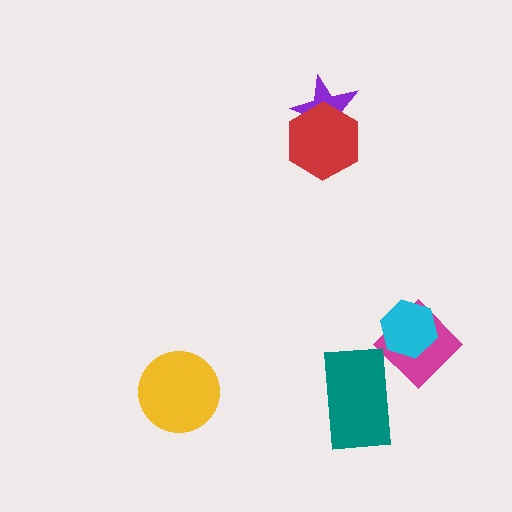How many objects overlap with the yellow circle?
0 objects overlap with the yellow circle.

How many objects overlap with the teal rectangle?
1 object overlaps with the teal rectangle.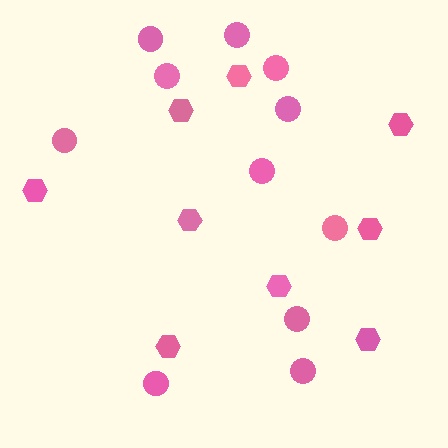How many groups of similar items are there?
There are 2 groups: one group of circles (11) and one group of hexagons (9).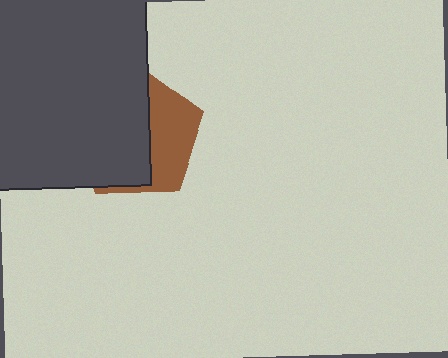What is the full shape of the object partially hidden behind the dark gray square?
The partially hidden object is a brown pentagon.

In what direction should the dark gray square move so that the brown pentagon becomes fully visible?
The dark gray square should move left. That is the shortest direction to clear the overlap and leave the brown pentagon fully visible.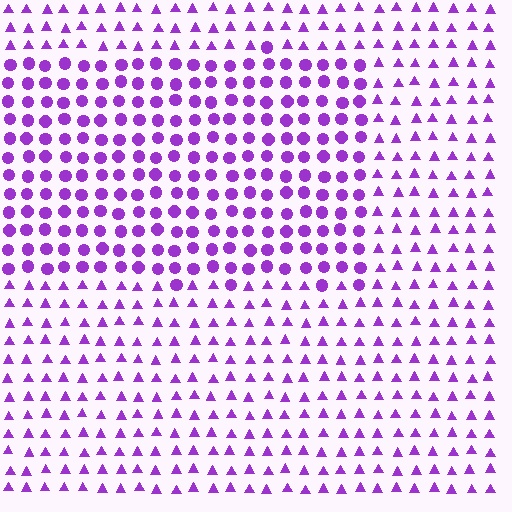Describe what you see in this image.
The image is filled with small purple elements arranged in a uniform grid. A rectangle-shaped region contains circles, while the surrounding area contains triangles. The boundary is defined purely by the change in element shape.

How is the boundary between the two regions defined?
The boundary is defined by a change in element shape: circles inside vs. triangles outside. All elements share the same color and spacing.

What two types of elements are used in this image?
The image uses circles inside the rectangle region and triangles outside it.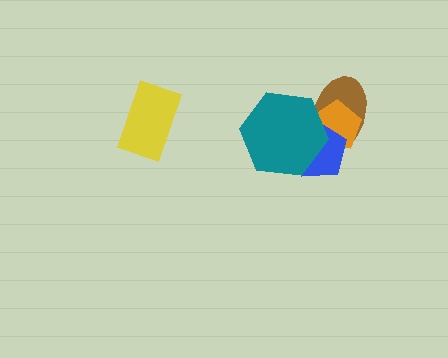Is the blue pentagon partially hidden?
Yes, it is partially covered by another shape.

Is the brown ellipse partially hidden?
Yes, it is partially covered by another shape.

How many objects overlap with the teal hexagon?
3 objects overlap with the teal hexagon.